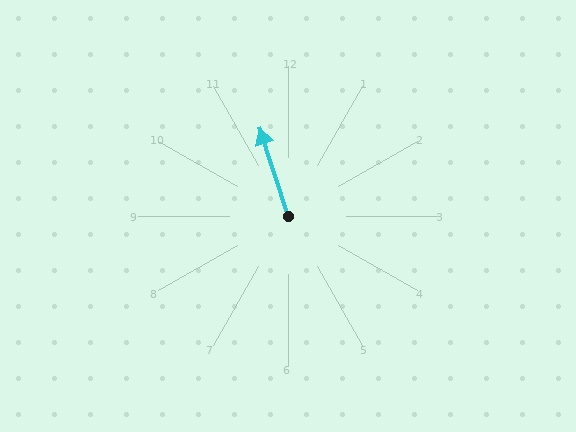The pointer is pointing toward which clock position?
Roughly 11 o'clock.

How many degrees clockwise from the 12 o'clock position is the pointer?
Approximately 342 degrees.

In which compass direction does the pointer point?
North.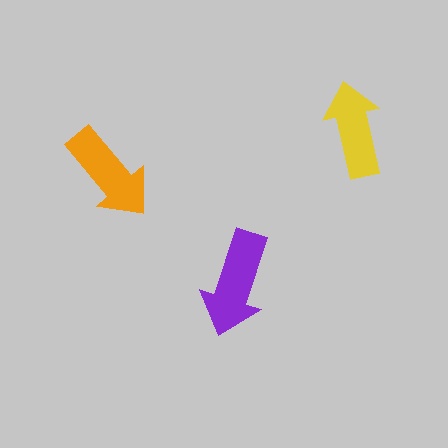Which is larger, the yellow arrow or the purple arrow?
The purple one.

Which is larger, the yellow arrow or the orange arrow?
The orange one.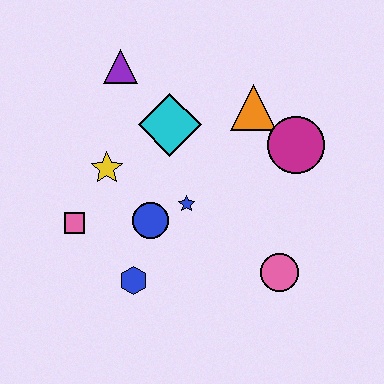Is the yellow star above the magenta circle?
No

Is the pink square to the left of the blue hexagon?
Yes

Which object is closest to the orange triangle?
The magenta circle is closest to the orange triangle.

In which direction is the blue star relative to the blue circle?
The blue star is to the right of the blue circle.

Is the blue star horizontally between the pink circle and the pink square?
Yes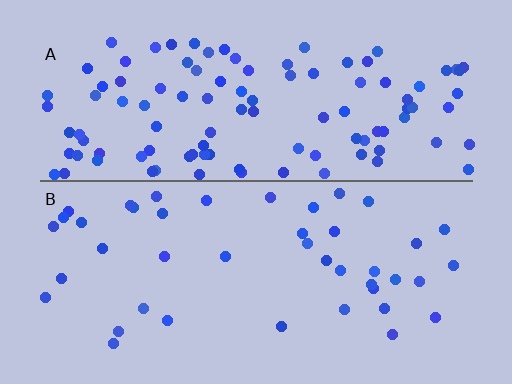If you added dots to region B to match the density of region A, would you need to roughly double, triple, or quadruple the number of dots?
Approximately triple.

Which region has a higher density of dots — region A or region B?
A (the top).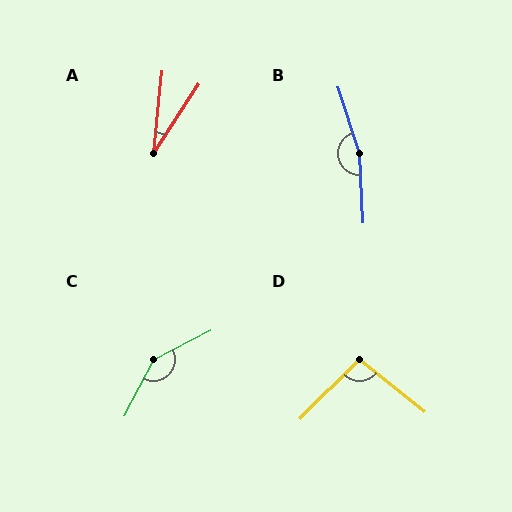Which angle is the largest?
B, at approximately 165 degrees.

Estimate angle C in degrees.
Approximately 145 degrees.